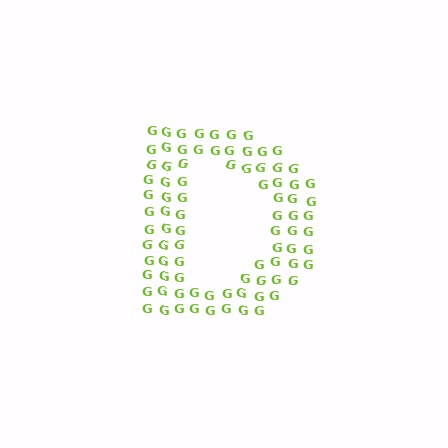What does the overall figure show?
The overall figure shows the letter D.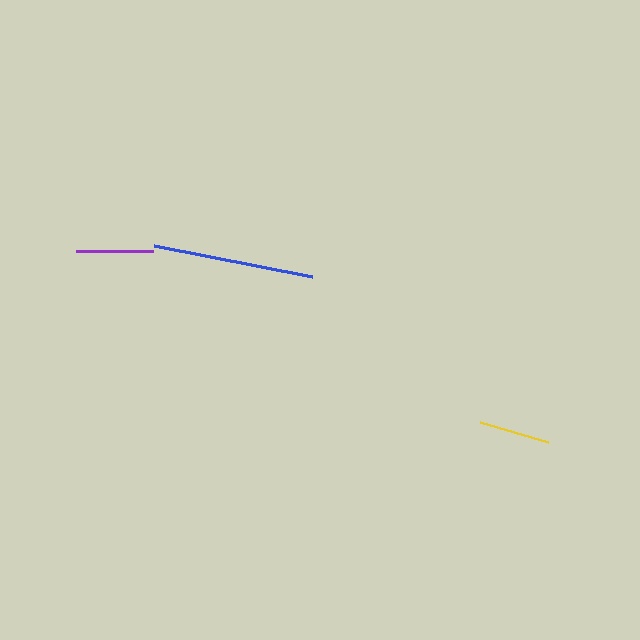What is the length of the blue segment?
The blue segment is approximately 161 pixels long.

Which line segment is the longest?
The blue line is the longest at approximately 161 pixels.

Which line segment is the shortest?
The yellow line is the shortest at approximately 71 pixels.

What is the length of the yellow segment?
The yellow segment is approximately 71 pixels long.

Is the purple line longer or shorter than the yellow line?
The purple line is longer than the yellow line.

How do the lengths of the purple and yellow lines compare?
The purple and yellow lines are approximately the same length.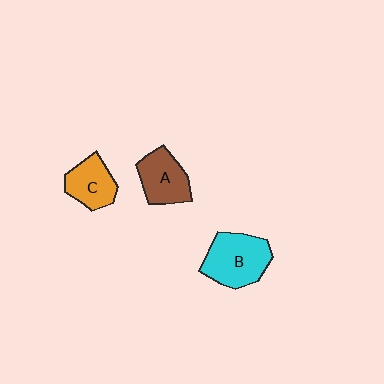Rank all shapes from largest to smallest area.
From largest to smallest: B (cyan), A (brown), C (orange).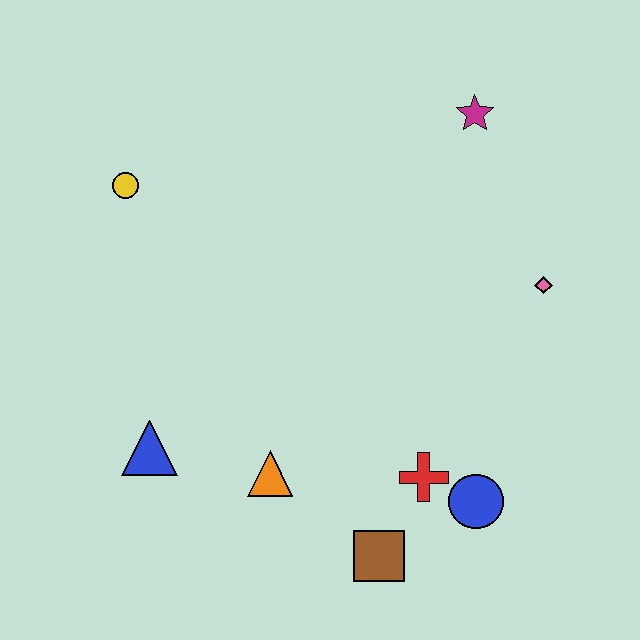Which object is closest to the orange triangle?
The blue triangle is closest to the orange triangle.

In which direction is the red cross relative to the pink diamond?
The red cross is below the pink diamond.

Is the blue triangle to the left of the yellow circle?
No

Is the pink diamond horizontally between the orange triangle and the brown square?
No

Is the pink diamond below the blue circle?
No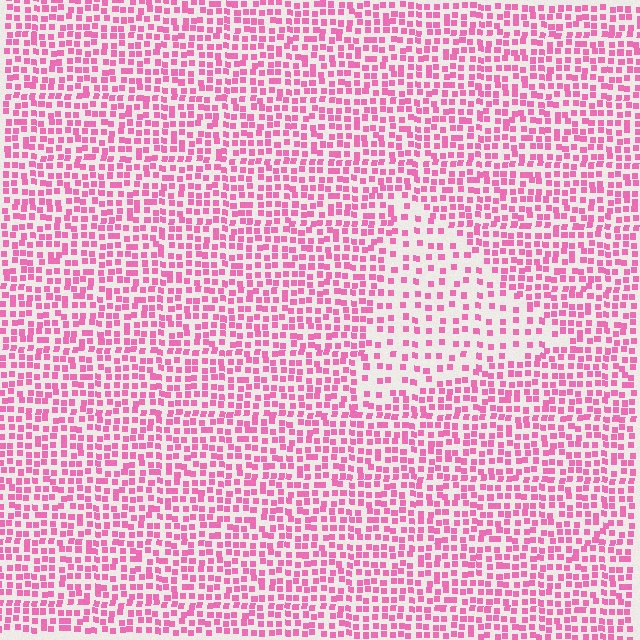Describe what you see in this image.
The image contains small pink elements arranged at two different densities. A triangle-shaped region is visible where the elements are less densely packed than the surrounding area.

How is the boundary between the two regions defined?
The boundary is defined by a change in element density (approximately 2.0x ratio). All elements are the same color, size, and shape.